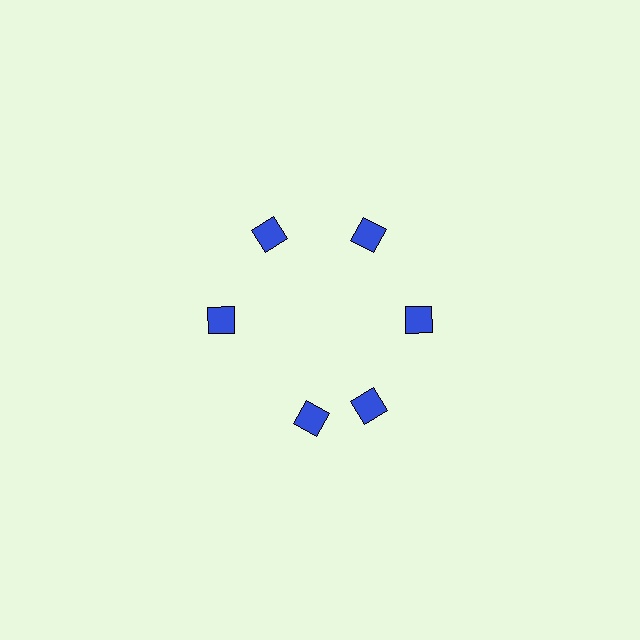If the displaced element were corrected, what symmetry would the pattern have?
It would have 6-fold rotational symmetry — the pattern would map onto itself every 60 degrees.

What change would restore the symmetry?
The symmetry would be restored by rotating it back into even spacing with its neighbors so that all 6 diamonds sit at equal angles and equal distance from the center.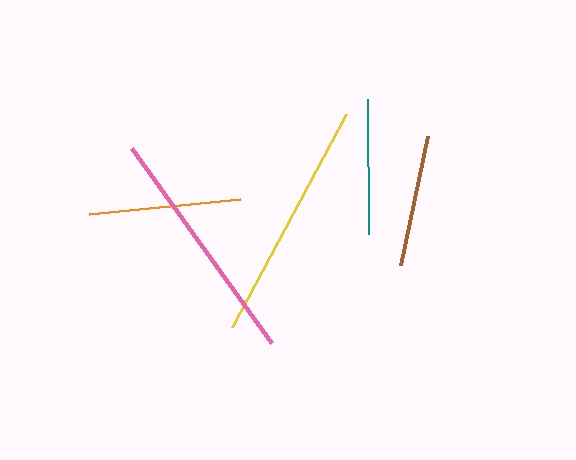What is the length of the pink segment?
The pink segment is approximately 240 pixels long.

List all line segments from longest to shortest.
From longest to shortest: yellow, pink, orange, teal, brown.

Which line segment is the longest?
The yellow line is the longest at approximately 242 pixels.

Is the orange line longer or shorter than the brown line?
The orange line is longer than the brown line.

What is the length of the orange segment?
The orange segment is approximately 152 pixels long.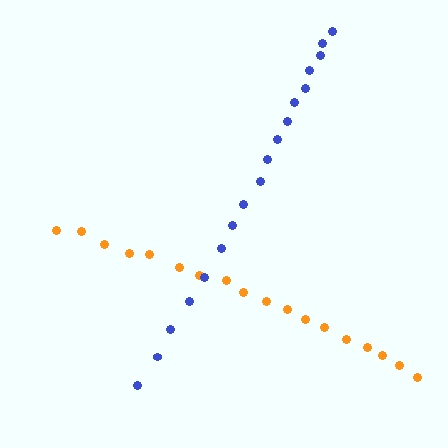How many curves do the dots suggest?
There are 2 distinct paths.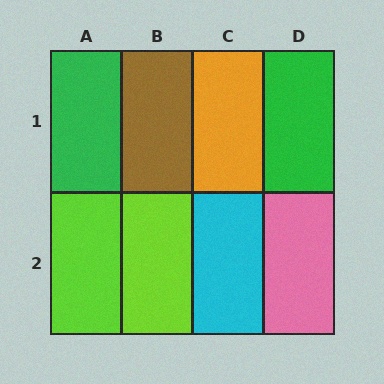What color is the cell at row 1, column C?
Orange.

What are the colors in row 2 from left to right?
Lime, lime, cyan, pink.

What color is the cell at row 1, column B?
Brown.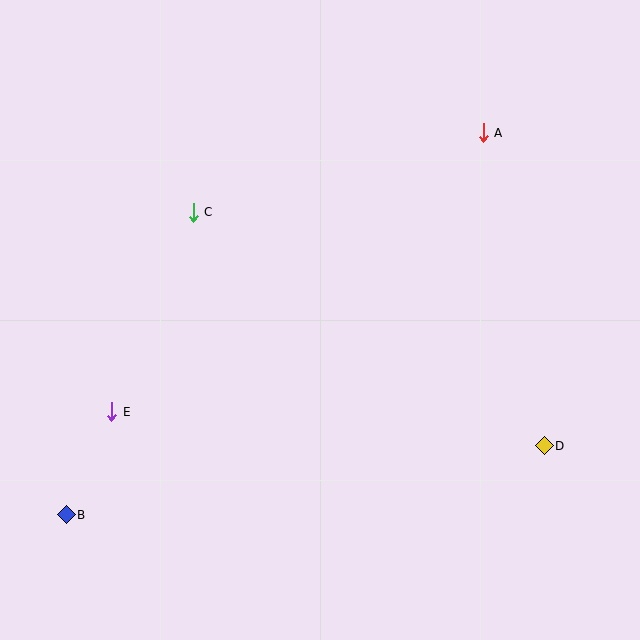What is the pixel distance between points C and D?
The distance between C and D is 421 pixels.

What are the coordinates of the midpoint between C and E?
The midpoint between C and E is at (152, 312).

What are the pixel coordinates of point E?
Point E is at (112, 412).